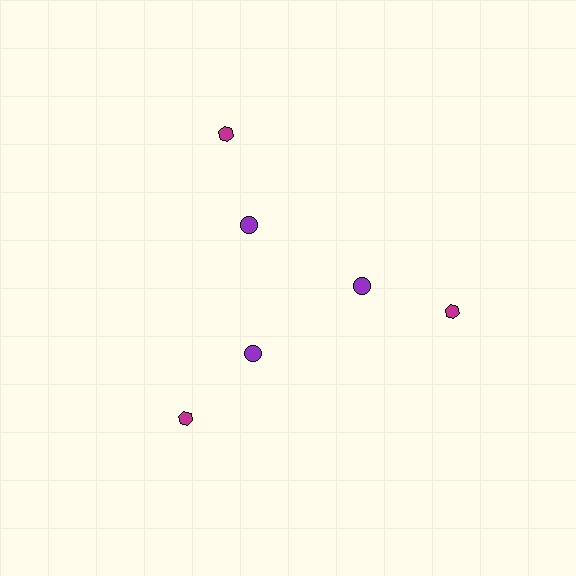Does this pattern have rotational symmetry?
Yes, this pattern has 3-fold rotational symmetry. It looks the same after rotating 120 degrees around the center.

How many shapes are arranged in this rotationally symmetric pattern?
There are 6 shapes, arranged in 3 groups of 2.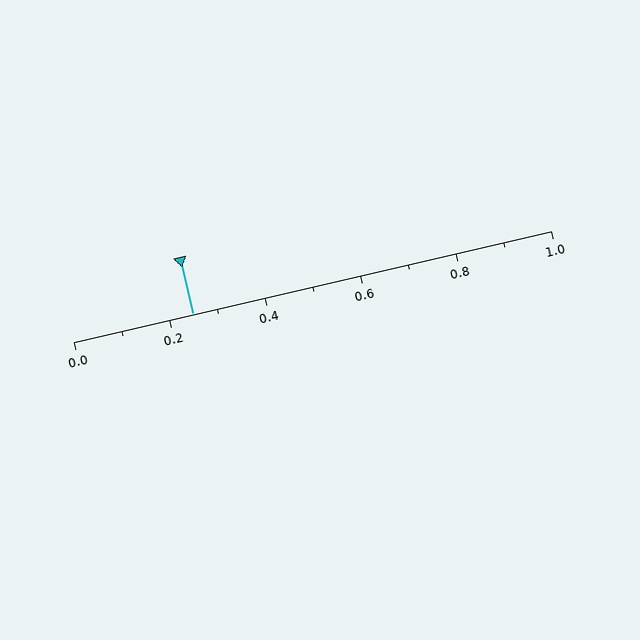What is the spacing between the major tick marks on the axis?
The major ticks are spaced 0.2 apart.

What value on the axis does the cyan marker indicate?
The marker indicates approximately 0.25.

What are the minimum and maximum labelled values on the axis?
The axis runs from 0.0 to 1.0.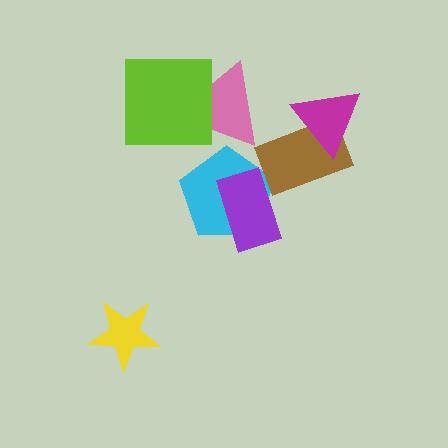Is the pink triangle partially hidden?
Yes, it is partially covered by another shape.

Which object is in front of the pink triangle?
The lime square is in front of the pink triangle.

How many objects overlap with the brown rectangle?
1 object overlaps with the brown rectangle.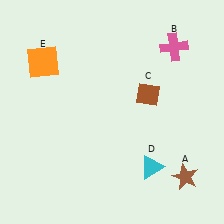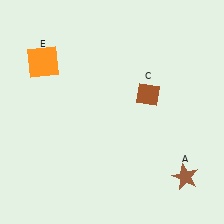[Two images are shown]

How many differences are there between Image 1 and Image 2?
There are 2 differences between the two images.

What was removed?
The pink cross (B), the cyan triangle (D) were removed in Image 2.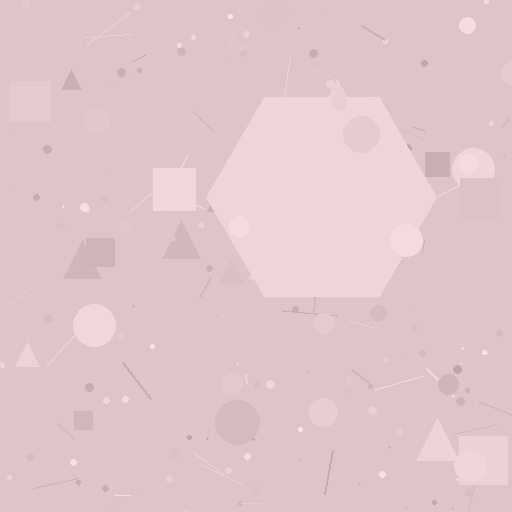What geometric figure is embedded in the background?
A hexagon is embedded in the background.